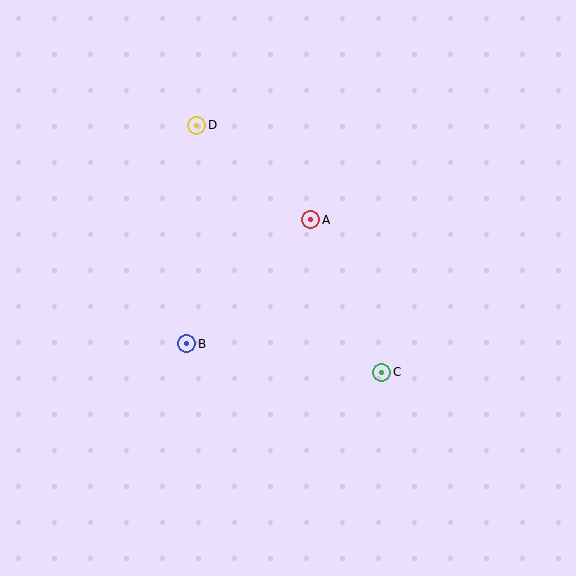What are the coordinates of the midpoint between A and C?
The midpoint between A and C is at (346, 296).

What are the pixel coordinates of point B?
Point B is at (187, 344).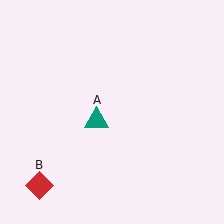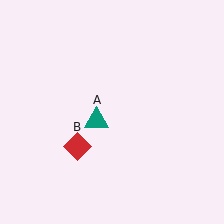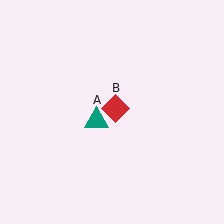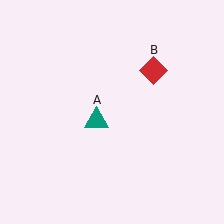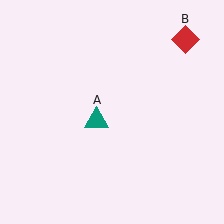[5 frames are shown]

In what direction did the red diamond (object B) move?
The red diamond (object B) moved up and to the right.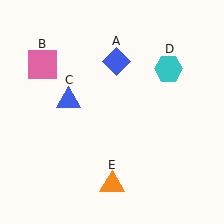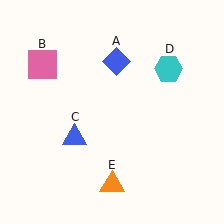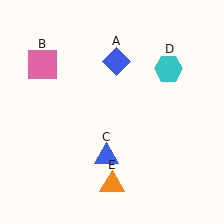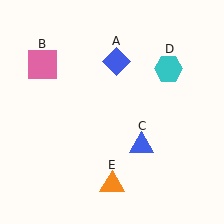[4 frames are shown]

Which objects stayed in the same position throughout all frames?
Blue diamond (object A) and pink square (object B) and cyan hexagon (object D) and orange triangle (object E) remained stationary.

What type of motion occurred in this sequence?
The blue triangle (object C) rotated counterclockwise around the center of the scene.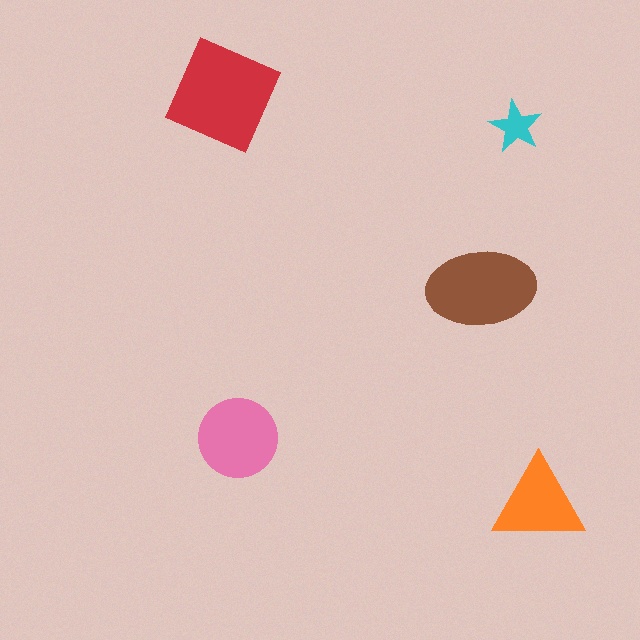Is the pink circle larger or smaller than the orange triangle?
Larger.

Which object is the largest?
The red square.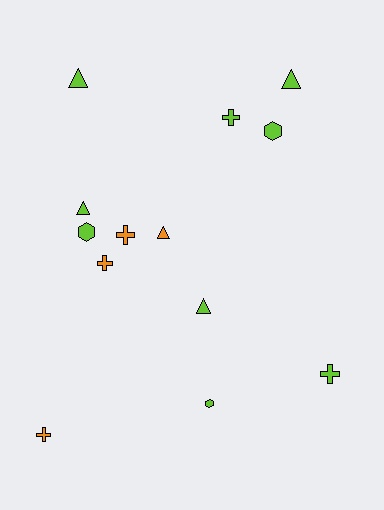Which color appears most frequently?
Lime, with 9 objects.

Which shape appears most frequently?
Triangle, with 5 objects.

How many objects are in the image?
There are 13 objects.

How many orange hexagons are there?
There are no orange hexagons.